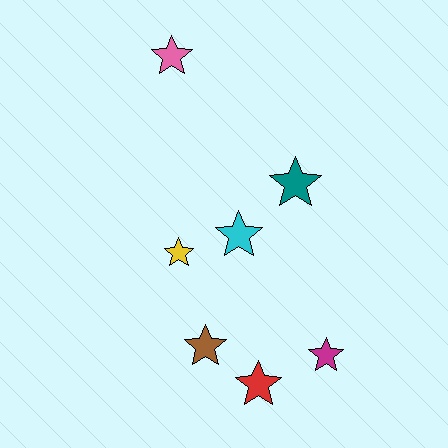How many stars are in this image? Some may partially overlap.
There are 7 stars.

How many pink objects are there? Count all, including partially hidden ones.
There is 1 pink object.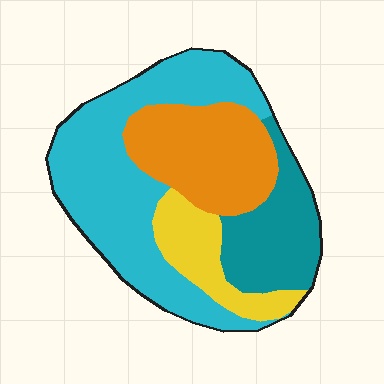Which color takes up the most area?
Cyan, at roughly 45%.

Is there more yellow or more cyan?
Cyan.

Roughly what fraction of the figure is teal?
Teal covers 19% of the figure.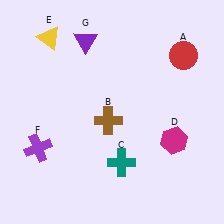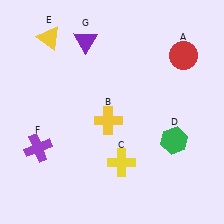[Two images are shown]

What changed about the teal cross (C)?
In Image 1, C is teal. In Image 2, it changed to yellow.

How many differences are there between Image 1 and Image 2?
There are 3 differences between the two images.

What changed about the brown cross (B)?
In Image 1, B is brown. In Image 2, it changed to yellow.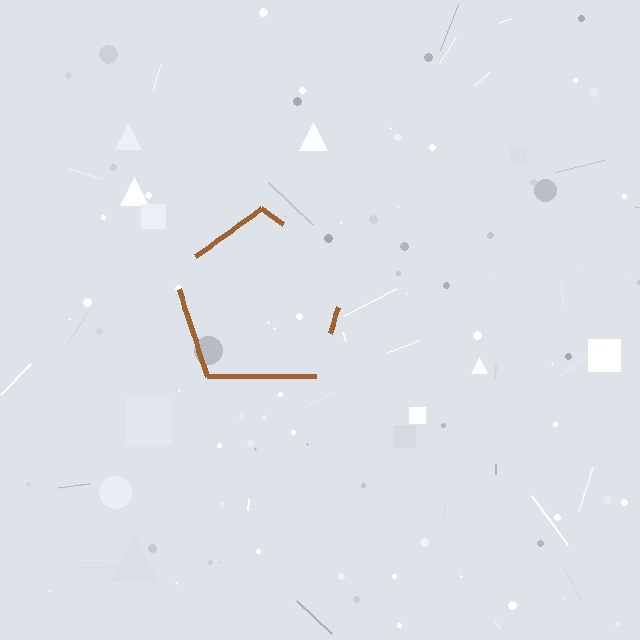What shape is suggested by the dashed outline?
The dashed outline suggests a pentagon.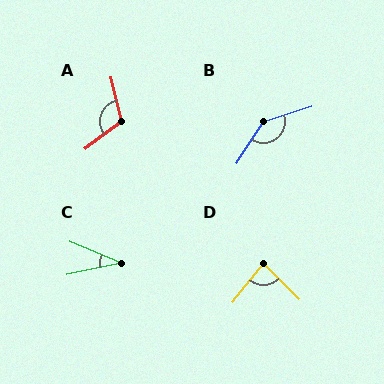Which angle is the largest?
B, at approximately 140 degrees.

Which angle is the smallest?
C, at approximately 35 degrees.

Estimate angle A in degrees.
Approximately 113 degrees.